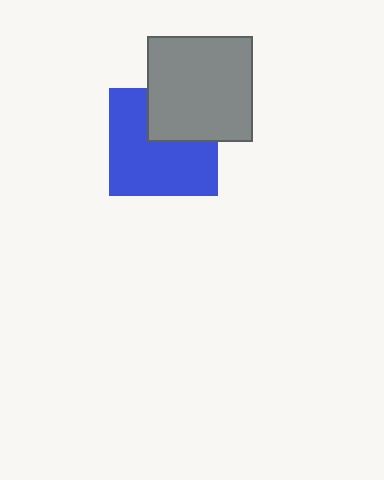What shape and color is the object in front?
The object in front is a gray square.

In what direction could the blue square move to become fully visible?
The blue square could move down. That would shift it out from behind the gray square entirely.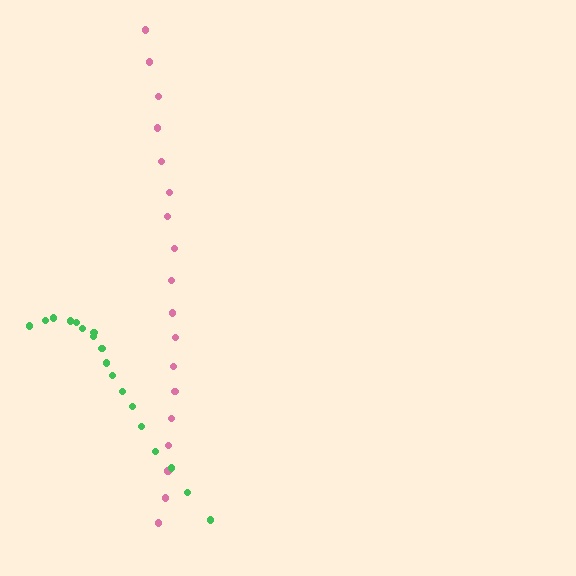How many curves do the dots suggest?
There are 2 distinct paths.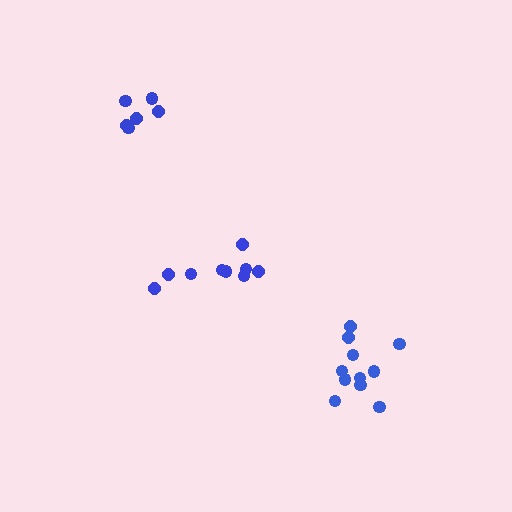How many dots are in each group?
Group 1: 9 dots, Group 2: 6 dots, Group 3: 11 dots (26 total).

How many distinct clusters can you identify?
There are 3 distinct clusters.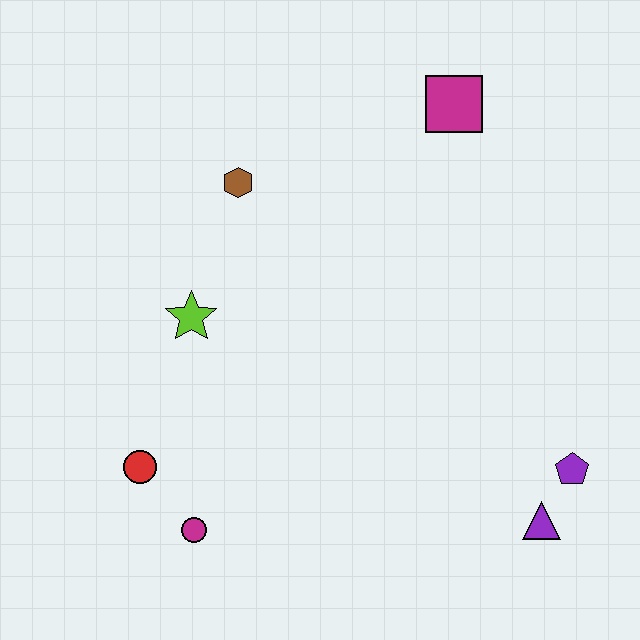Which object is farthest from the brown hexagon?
The purple triangle is farthest from the brown hexagon.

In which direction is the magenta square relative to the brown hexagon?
The magenta square is to the right of the brown hexagon.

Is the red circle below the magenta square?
Yes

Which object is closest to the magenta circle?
The red circle is closest to the magenta circle.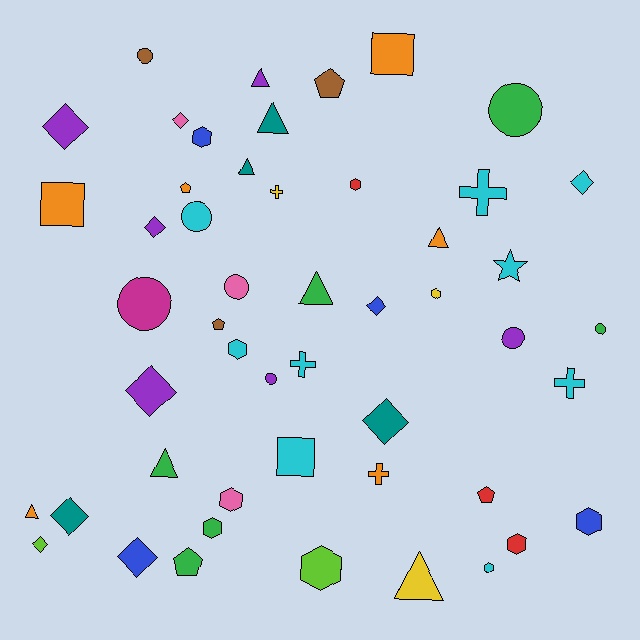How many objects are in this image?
There are 50 objects.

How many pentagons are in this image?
There are 5 pentagons.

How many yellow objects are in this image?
There are 3 yellow objects.